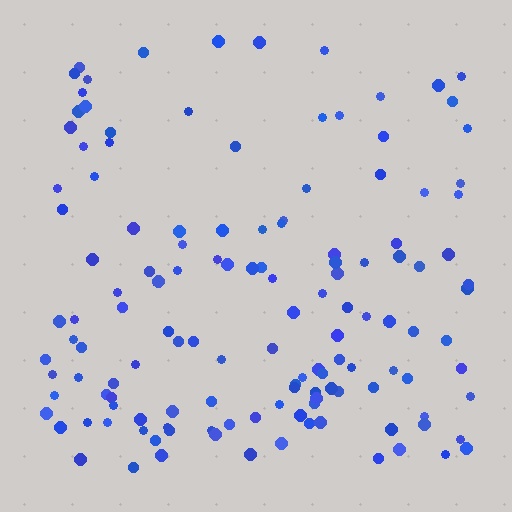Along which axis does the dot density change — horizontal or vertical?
Vertical.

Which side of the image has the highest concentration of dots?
The bottom.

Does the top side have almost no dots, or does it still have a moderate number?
Still a moderate number, just noticeably fewer than the bottom.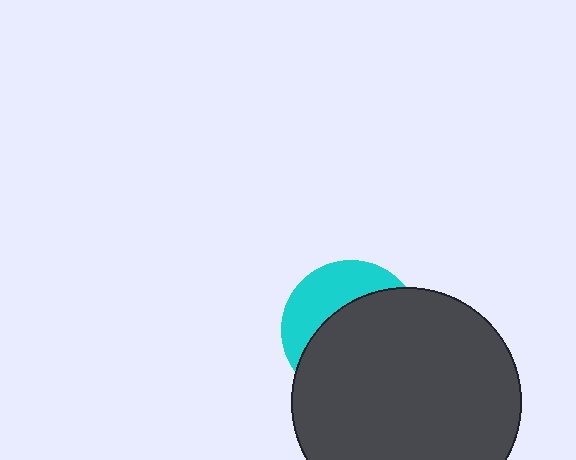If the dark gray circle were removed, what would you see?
You would see the complete cyan circle.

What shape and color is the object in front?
The object in front is a dark gray circle.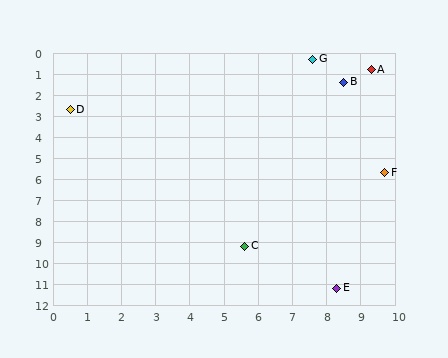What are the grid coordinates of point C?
Point C is at approximately (5.6, 9.2).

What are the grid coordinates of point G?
Point G is at approximately (7.6, 0.3).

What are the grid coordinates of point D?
Point D is at approximately (0.5, 2.7).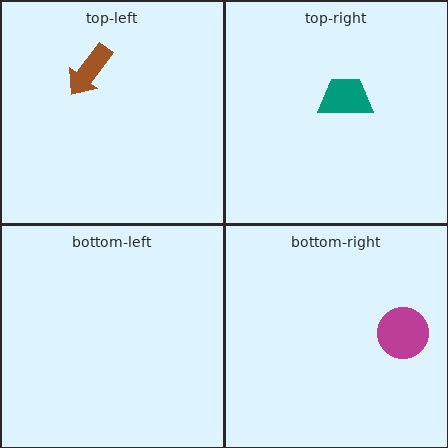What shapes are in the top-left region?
The brown arrow.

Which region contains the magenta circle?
The bottom-right region.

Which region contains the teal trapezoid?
The top-right region.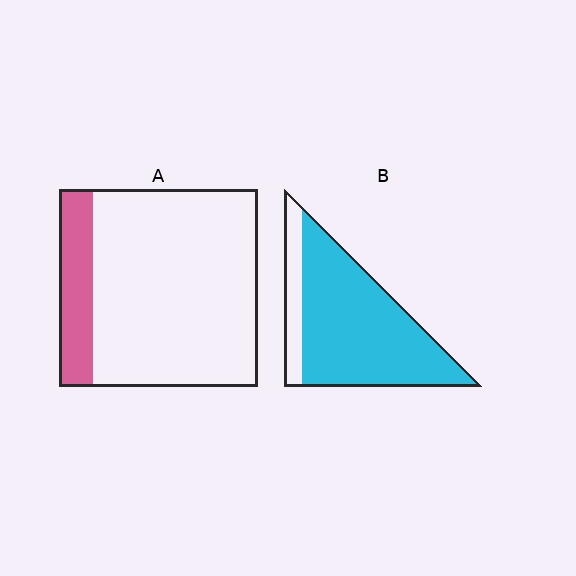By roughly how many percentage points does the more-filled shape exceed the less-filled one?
By roughly 65 percentage points (B over A).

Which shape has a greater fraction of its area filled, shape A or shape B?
Shape B.